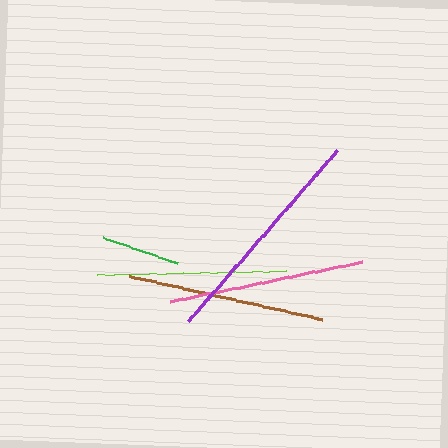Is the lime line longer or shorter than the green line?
The lime line is longer than the green line.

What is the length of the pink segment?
The pink segment is approximately 196 pixels long.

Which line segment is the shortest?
The green line is the shortest at approximately 79 pixels.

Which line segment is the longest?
The purple line is the longest at approximately 226 pixels.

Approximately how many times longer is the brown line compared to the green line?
The brown line is approximately 2.5 times the length of the green line.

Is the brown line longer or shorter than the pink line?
The brown line is longer than the pink line.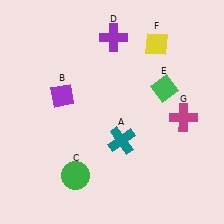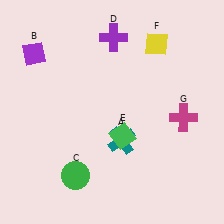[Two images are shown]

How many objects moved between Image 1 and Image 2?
2 objects moved between the two images.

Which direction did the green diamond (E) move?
The green diamond (E) moved down.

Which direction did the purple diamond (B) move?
The purple diamond (B) moved up.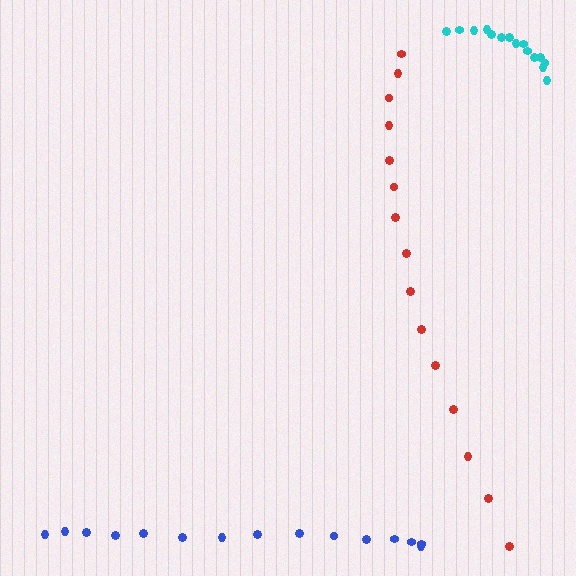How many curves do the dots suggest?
There are 3 distinct paths.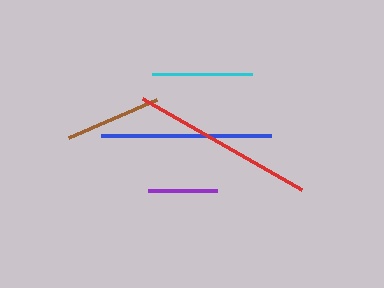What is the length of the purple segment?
The purple segment is approximately 70 pixels long.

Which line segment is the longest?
The red line is the longest at approximately 183 pixels.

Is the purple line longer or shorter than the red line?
The red line is longer than the purple line.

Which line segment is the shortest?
The purple line is the shortest at approximately 70 pixels.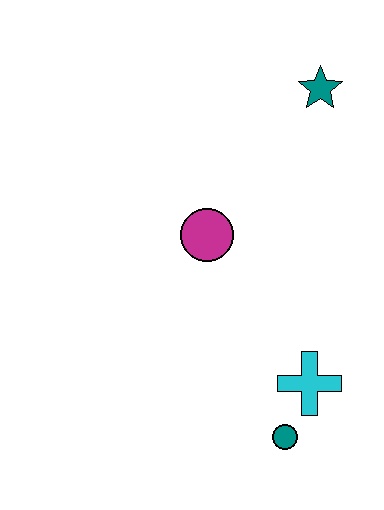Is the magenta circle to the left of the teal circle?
Yes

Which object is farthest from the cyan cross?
The teal star is farthest from the cyan cross.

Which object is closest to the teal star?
The magenta circle is closest to the teal star.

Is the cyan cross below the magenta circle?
Yes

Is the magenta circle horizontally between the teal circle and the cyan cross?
No